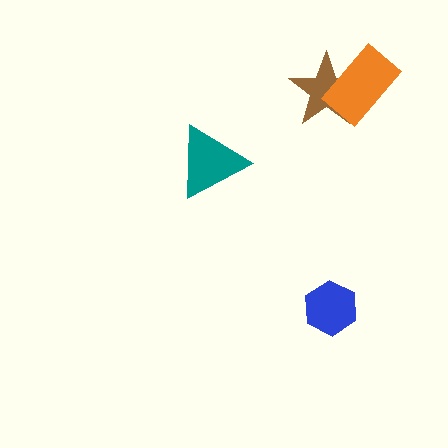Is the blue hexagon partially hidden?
No, no other shape covers it.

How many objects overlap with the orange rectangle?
1 object overlaps with the orange rectangle.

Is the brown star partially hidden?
Yes, it is partially covered by another shape.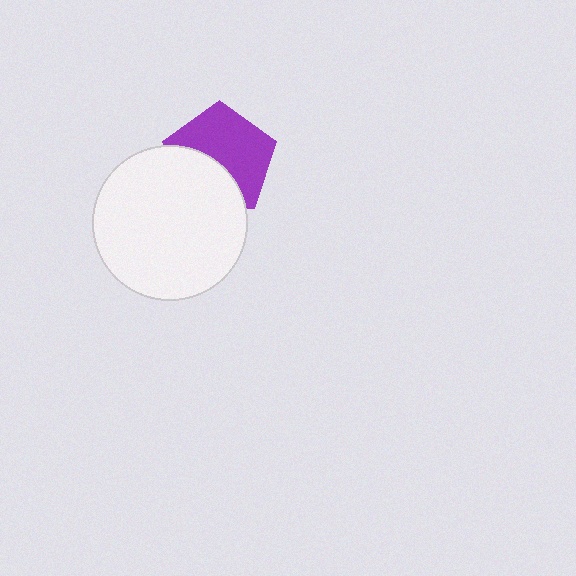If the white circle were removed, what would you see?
You would see the complete purple pentagon.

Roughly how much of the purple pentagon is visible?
About half of it is visible (roughly 60%).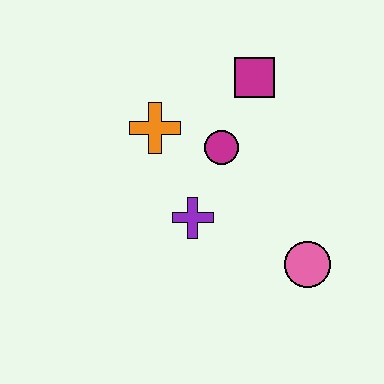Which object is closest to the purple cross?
The magenta circle is closest to the purple cross.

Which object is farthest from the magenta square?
The pink circle is farthest from the magenta square.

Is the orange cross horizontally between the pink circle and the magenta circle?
No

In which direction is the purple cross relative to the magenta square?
The purple cross is below the magenta square.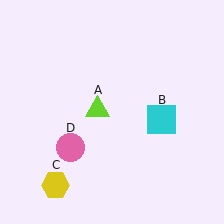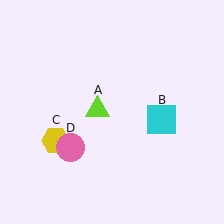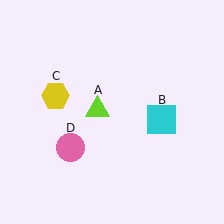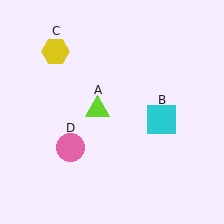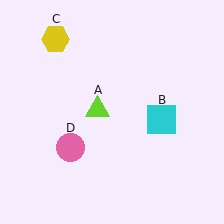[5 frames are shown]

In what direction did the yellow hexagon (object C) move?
The yellow hexagon (object C) moved up.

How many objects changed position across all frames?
1 object changed position: yellow hexagon (object C).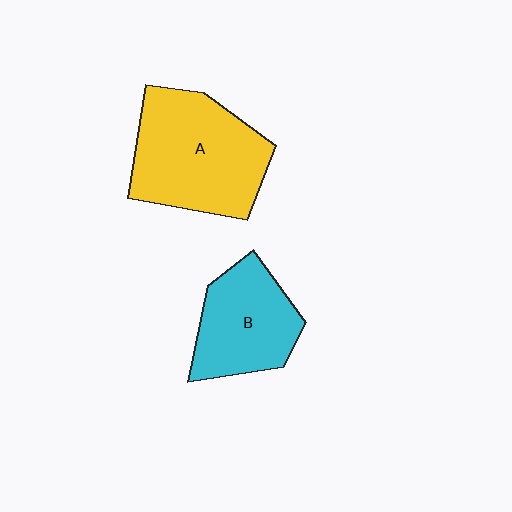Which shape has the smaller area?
Shape B (cyan).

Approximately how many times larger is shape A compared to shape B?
Approximately 1.5 times.